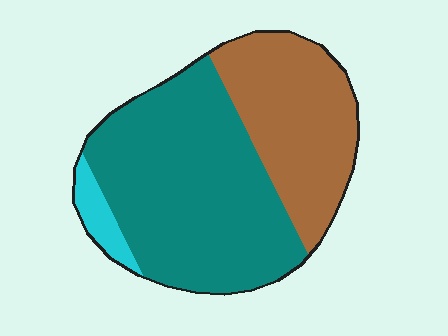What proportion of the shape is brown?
Brown takes up between a third and a half of the shape.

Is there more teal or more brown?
Teal.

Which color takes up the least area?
Cyan, at roughly 5%.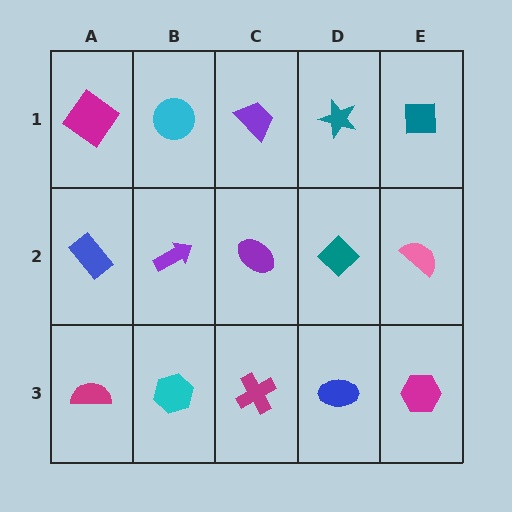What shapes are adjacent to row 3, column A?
A blue rectangle (row 2, column A), a cyan hexagon (row 3, column B).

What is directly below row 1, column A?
A blue rectangle.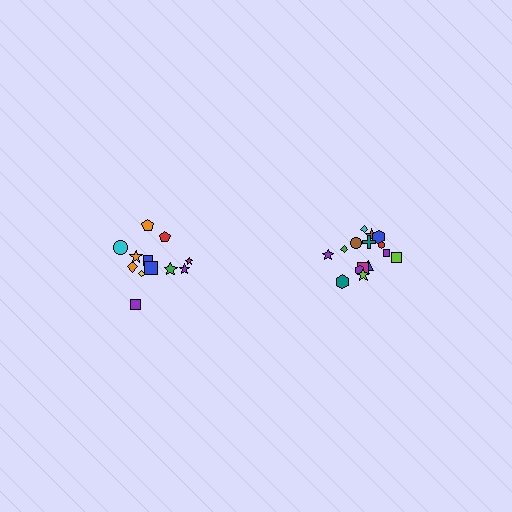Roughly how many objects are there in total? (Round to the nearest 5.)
Roughly 25 objects in total.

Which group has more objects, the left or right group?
The right group.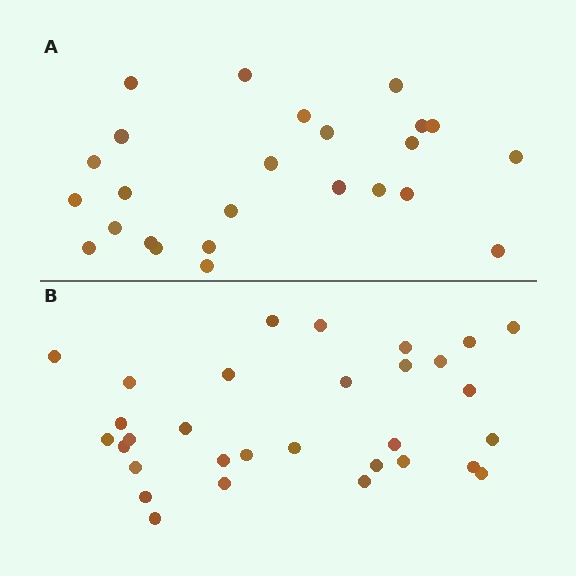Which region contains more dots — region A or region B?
Region B (the bottom region) has more dots.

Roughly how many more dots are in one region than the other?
Region B has about 6 more dots than region A.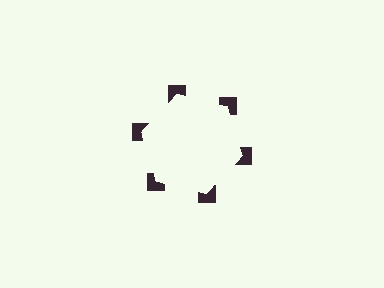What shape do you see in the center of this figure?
An illusory hexagon — its edges are inferred from the aligned wedge cuts in the notched squares, not physically drawn.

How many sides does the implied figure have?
6 sides.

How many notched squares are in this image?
There are 6 — one at each vertex of the illusory hexagon.